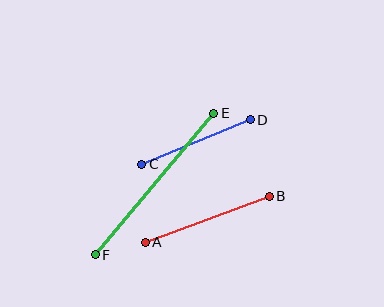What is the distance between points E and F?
The distance is approximately 184 pixels.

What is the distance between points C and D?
The distance is approximately 117 pixels.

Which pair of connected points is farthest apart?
Points E and F are farthest apart.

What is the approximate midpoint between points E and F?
The midpoint is at approximately (155, 184) pixels.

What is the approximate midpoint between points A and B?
The midpoint is at approximately (207, 219) pixels.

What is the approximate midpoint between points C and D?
The midpoint is at approximately (196, 142) pixels.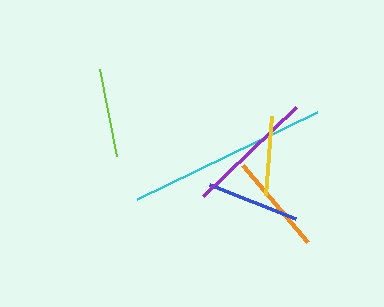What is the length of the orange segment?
The orange segment is approximately 101 pixels long.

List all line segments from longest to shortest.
From longest to shortest: cyan, purple, orange, blue, lime, yellow.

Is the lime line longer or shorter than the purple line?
The purple line is longer than the lime line.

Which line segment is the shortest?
The yellow line is the shortest at approximately 79 pixels.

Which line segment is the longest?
The cyan line is the longest at approximately 200 pixels.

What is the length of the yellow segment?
The yellow segment is approximately 79 pixels long.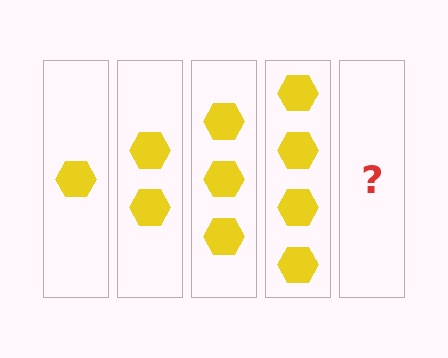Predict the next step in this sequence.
The next step is 5 hexagons.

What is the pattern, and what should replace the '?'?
The pattern is that each step adds one more hexagon. The '?' should be 5 hexagons.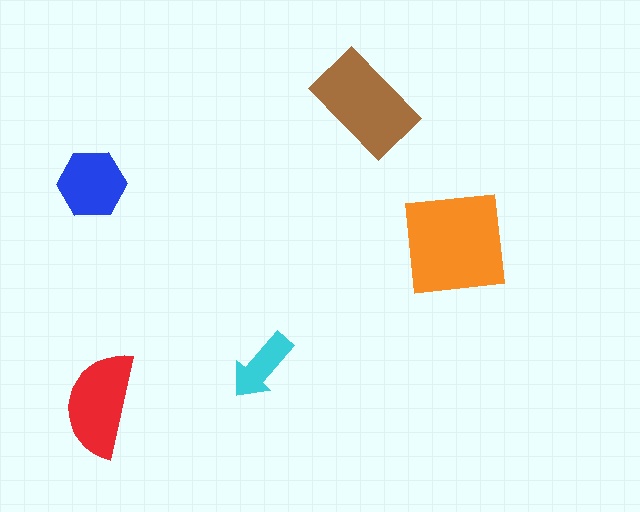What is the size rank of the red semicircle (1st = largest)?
3rd.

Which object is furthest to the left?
The blue hexagon is leftmost.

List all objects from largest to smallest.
The orange square, the brown rectangle, the red semicircle, the blue hexagon, the cyan arrow.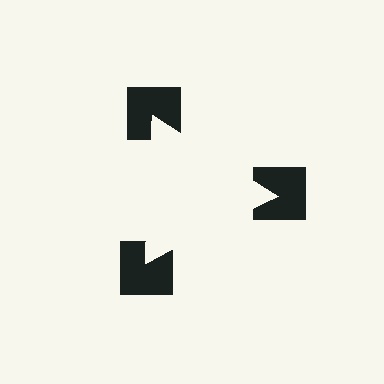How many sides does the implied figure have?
3 sides.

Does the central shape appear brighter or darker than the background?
It typically appears slightly brighter than the background, even though no actual brightness change is drawn.